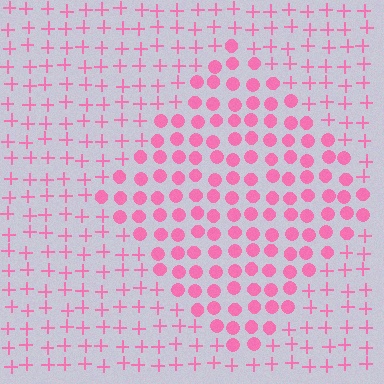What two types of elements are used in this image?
The image uses circles inside the diamond region and plus signs outside it.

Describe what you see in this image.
The image is filled with small pink elements arranged in a uniform grid. A diamond-shaped region contains circles, while the surrounding area contains plus signs. The boundary is defined purely by the change in element shape.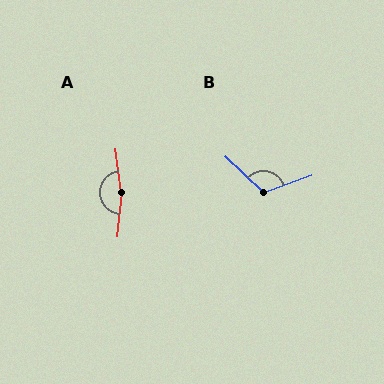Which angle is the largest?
A, at approximately 167 degrees.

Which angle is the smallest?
B, at approximately 118 degrees.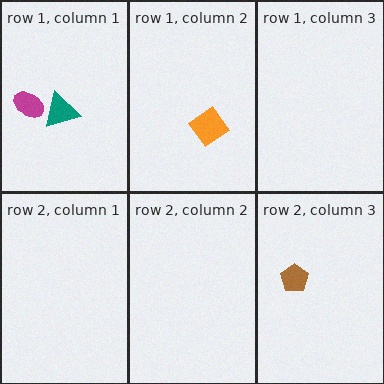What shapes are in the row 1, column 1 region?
The teal triangle, the magenta ellipse.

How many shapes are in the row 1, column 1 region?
2.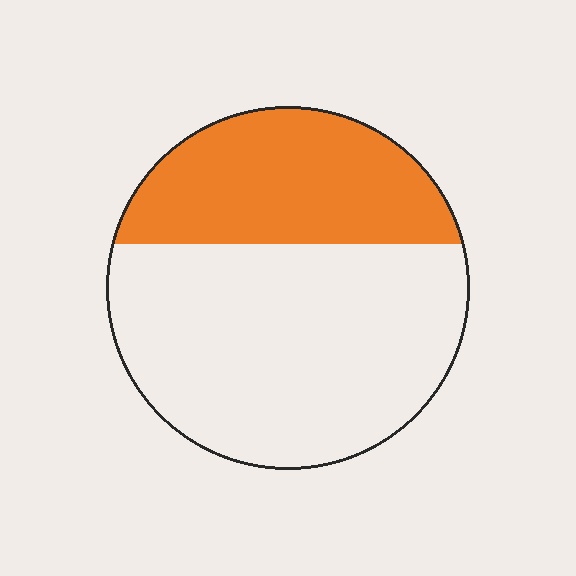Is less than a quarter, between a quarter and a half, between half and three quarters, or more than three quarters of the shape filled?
Between a quarter and a half.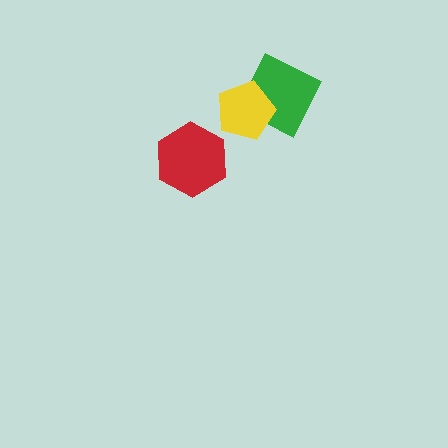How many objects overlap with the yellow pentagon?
1 object overlaps with the yellow pentagon.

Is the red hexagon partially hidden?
No, no other shape covers it.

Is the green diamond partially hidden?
Yes, it is partially covered by another shape.